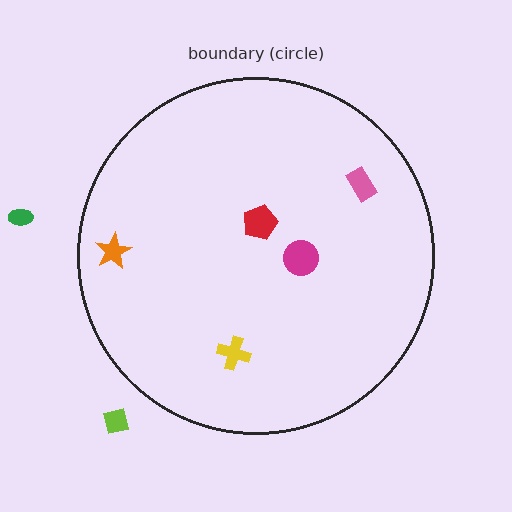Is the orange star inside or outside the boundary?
Inside.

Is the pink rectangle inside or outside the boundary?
Inside.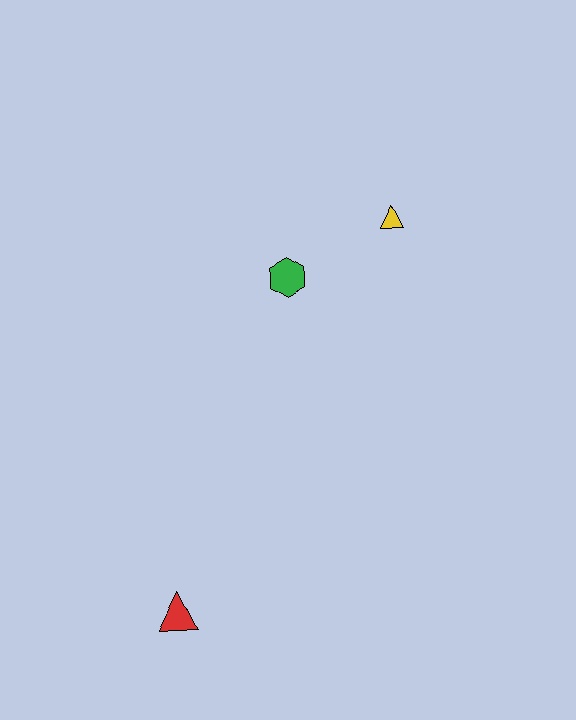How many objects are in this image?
There are 3 objects.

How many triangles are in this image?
There are 2 triangles.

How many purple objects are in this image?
There are no purple objects.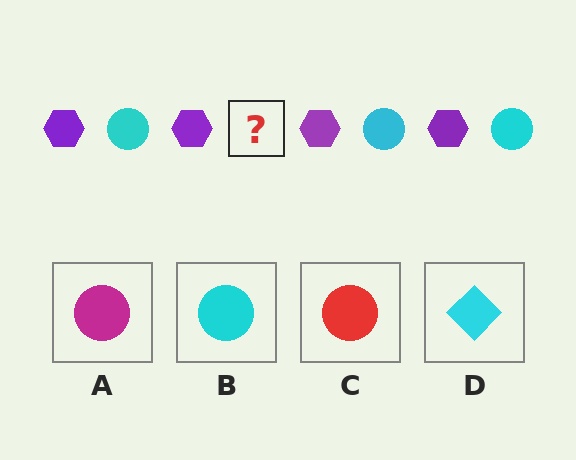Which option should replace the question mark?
Option B.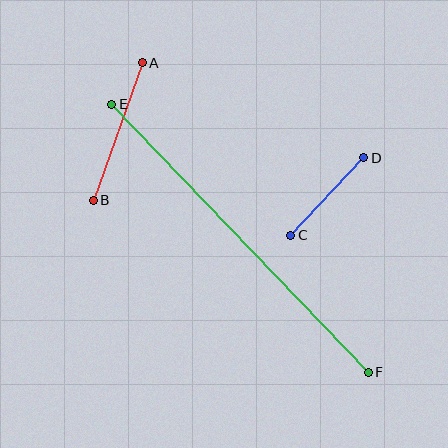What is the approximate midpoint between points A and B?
The midpoint is at approximately (118, 132) pixels.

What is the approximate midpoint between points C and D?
The midpoint is at approximately (327, 196) pixels.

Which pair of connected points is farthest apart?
Points E and F are farthest apart.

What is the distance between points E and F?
The distance is approximately 371 pixels.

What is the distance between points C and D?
The distance is approximately 106 pixels.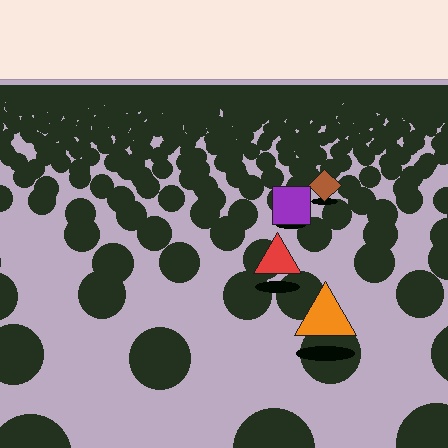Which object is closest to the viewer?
The orange triangle is closest. The texture marks near it are larger and more spread out.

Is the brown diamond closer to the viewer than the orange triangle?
No. The orange triangle is closer — you can tell from the texture gradient: the ground texture is coarser near it.